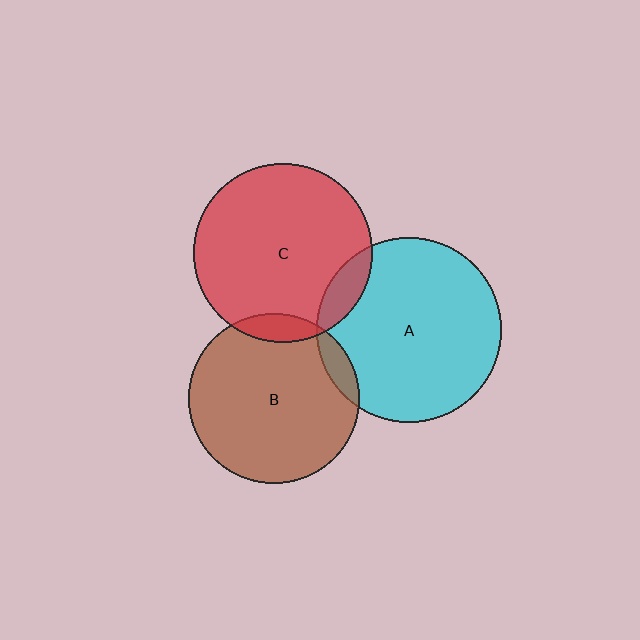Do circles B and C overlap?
Yes.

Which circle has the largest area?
Circle A (cyan).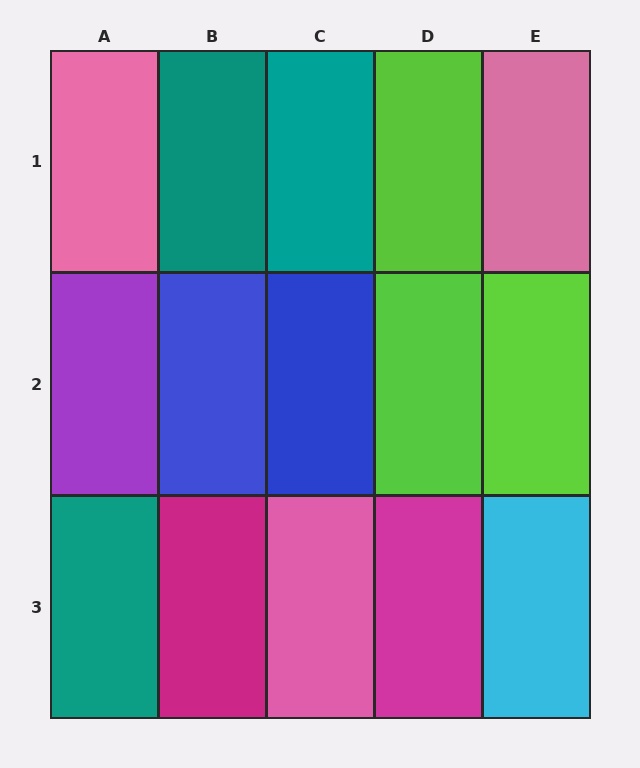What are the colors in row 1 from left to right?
Pink, teal, teal, lime, pink.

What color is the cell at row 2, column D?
Lime.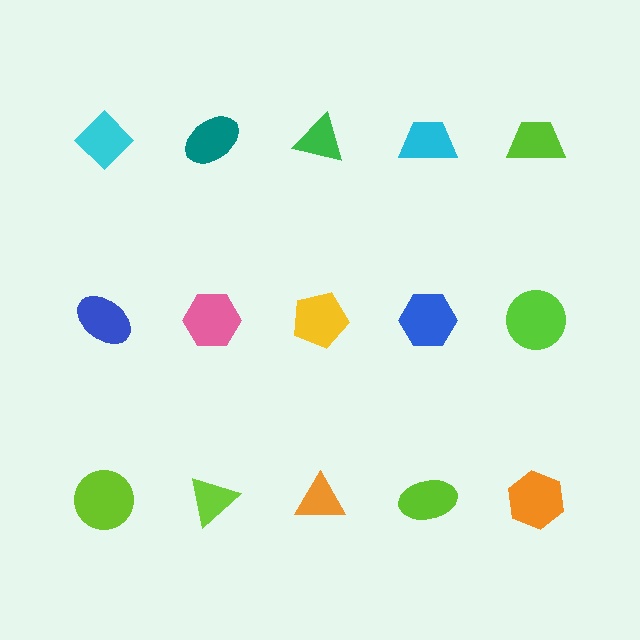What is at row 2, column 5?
A lime circle.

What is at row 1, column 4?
A cyan trapezoid.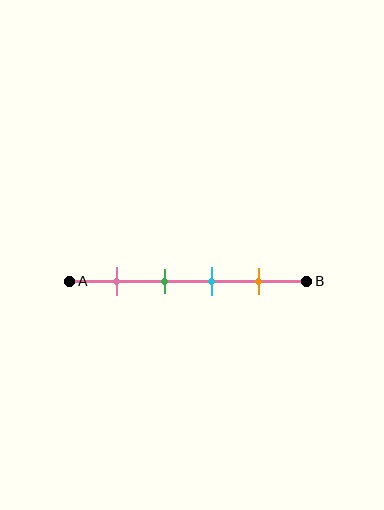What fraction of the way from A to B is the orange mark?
The orange mark is approximately 80% (0.8) of the way from A to B.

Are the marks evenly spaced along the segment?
Yes, the marks are approximately evenly spaced.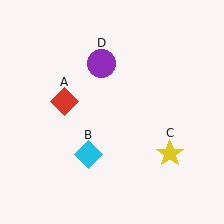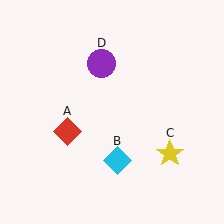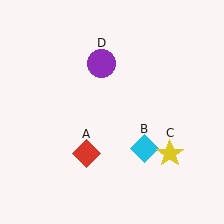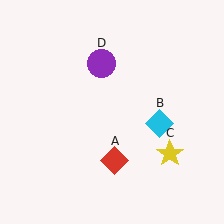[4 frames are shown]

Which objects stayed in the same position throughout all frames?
Yellow star (object C) and purple circle (object D) remained stationary.